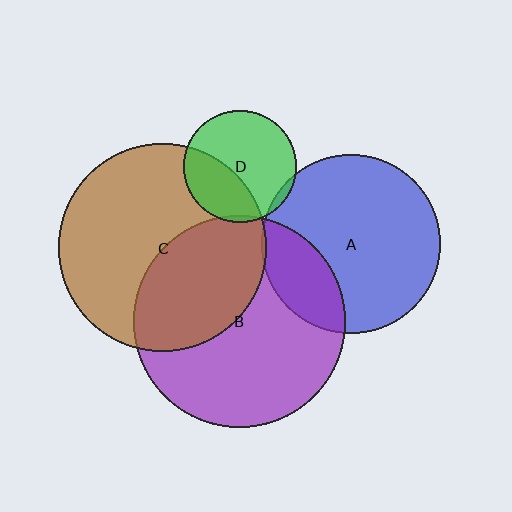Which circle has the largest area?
Circle B (purple).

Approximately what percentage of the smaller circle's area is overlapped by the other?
Approximately 25%.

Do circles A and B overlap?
Yes.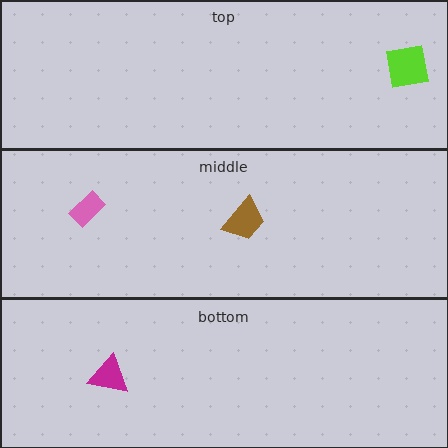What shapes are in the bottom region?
The magenta triangle.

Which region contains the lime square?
The top region.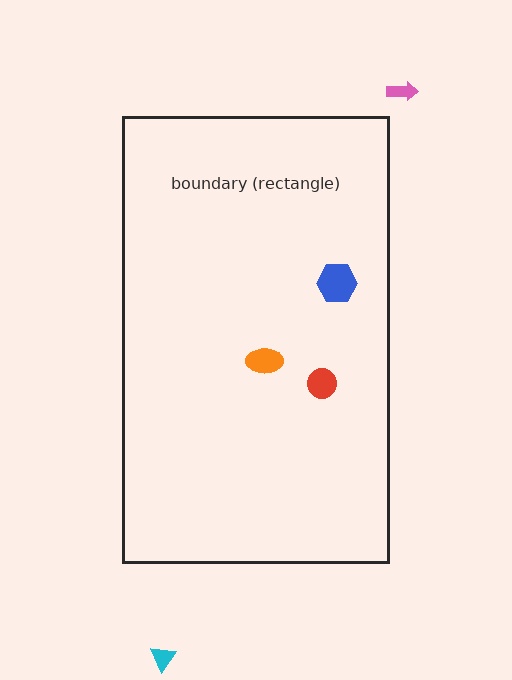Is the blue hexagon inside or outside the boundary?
Inside.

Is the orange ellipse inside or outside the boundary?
Inside.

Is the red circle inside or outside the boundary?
Inside.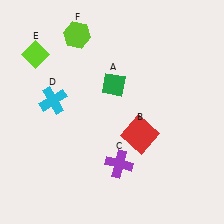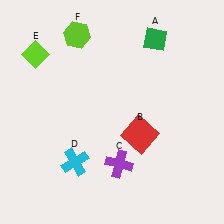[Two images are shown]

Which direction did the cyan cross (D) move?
The cyan cross (D) moved down.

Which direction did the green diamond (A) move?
The green diamond (A) moved up.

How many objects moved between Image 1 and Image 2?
2 objects moved between the two images.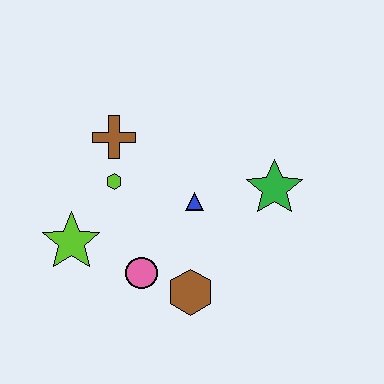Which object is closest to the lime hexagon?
The brown cross is closest to the lime hexagon.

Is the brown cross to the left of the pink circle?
Yes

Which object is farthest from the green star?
The lime star is farthest from the green star.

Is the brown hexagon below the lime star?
Yes